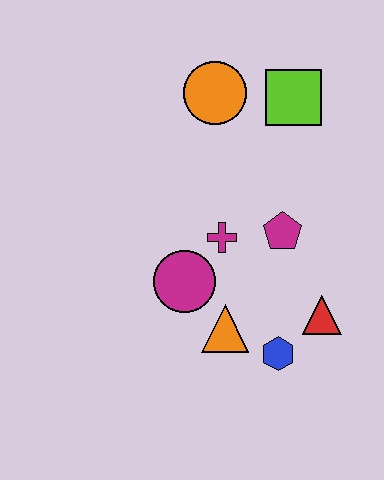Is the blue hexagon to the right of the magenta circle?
Yes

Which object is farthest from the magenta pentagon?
The orange circle is farthest from the magenta pentagon.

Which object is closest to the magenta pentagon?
The magenta cross is closest to the magenta pentagon.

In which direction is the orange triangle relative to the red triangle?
The orange triangle is to the left of the red triangle.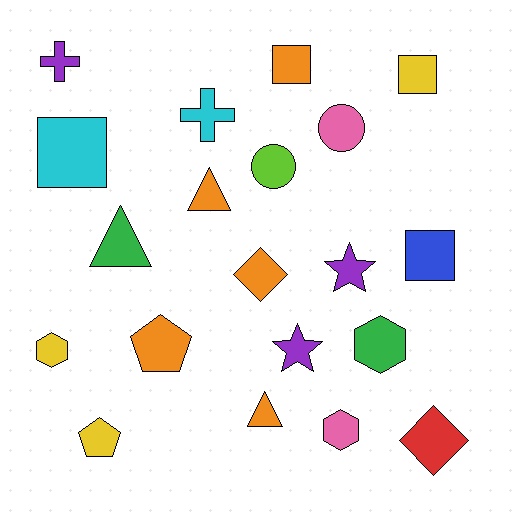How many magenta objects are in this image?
There are no magenta objects.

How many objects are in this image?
There are 20 objects.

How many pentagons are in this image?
There are 2 pentagons.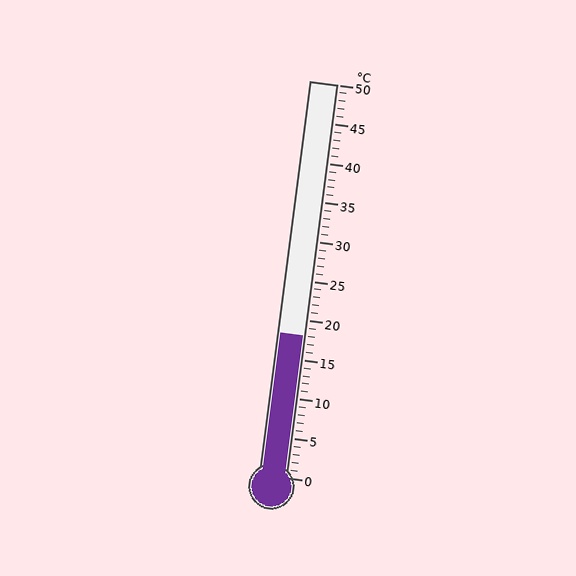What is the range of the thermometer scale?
The thermometer scale ranges from 0°C to 50°C.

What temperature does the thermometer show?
The thermometer shows approximately 18°C.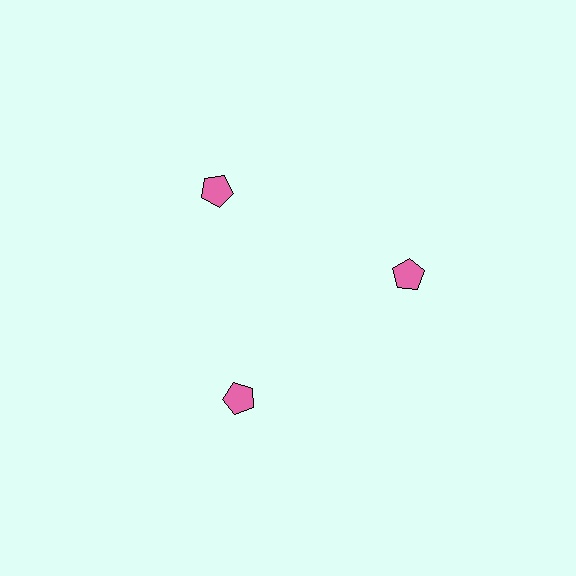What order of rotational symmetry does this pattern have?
This pattern has 3-fold rotational symmetry.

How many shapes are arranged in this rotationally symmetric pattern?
There are 3 shapes, arranged in 3 groups of 1.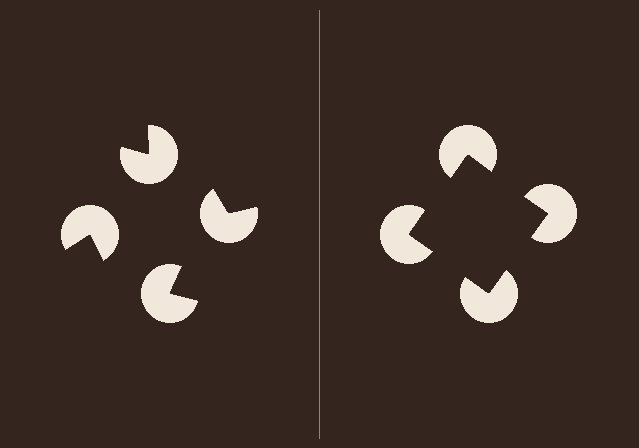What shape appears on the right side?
An illusory square.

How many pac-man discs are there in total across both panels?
8 — 4 on each side.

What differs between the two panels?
The pac-man discs are positioned identically on both sides; only the wedge orientations differ. On the right they align to a square; on the left they are misaligned.